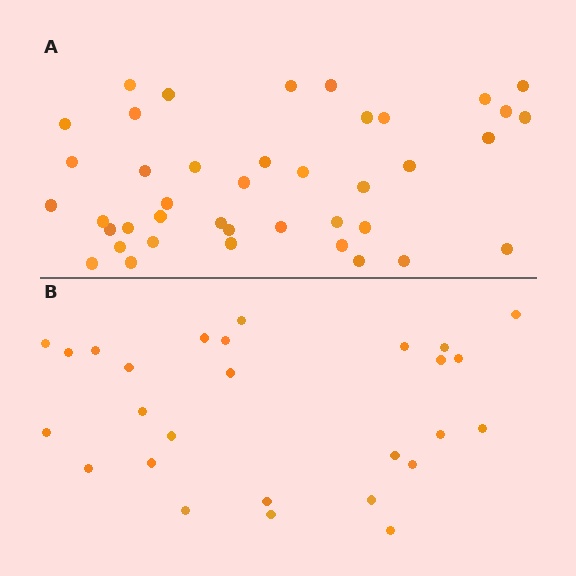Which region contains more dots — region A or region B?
Region A (the top region) has more dots.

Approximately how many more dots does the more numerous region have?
Region A has approximately 15 more dots than region B.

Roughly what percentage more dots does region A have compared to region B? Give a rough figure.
About 50% more.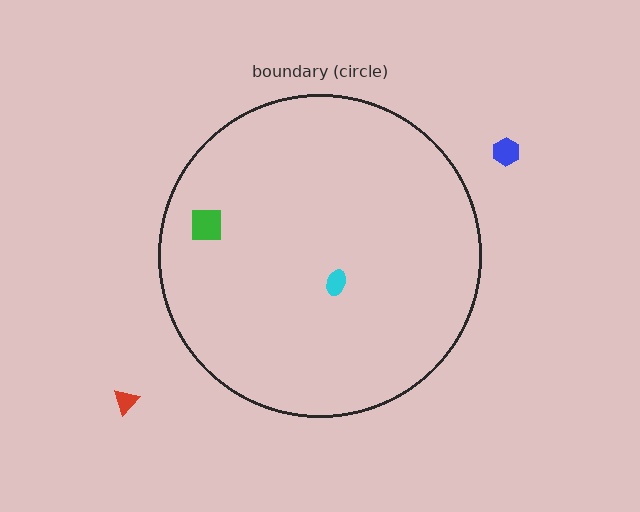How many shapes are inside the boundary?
2 inside, 2 outside.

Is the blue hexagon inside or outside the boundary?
Outside.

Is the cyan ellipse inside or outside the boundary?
Inside.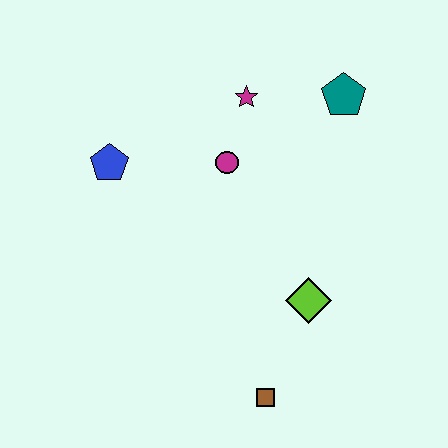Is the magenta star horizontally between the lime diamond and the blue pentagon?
Yes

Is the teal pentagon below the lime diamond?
No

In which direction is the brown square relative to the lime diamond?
The brown square is below the lime diamond.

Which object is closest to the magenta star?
The magenta circle is closest to the magenta star.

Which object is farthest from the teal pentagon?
The brown square is farthest from the teal pentagon.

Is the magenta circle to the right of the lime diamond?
No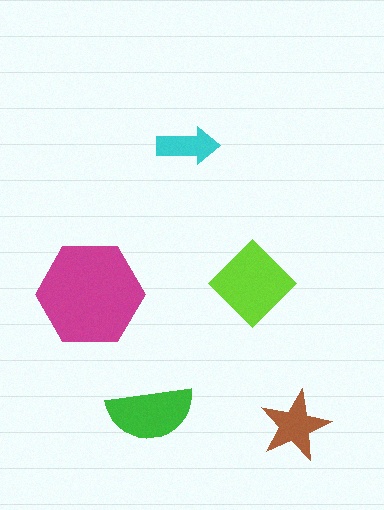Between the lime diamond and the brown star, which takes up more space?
The lime diamond.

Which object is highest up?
The cyan arrow is topmost.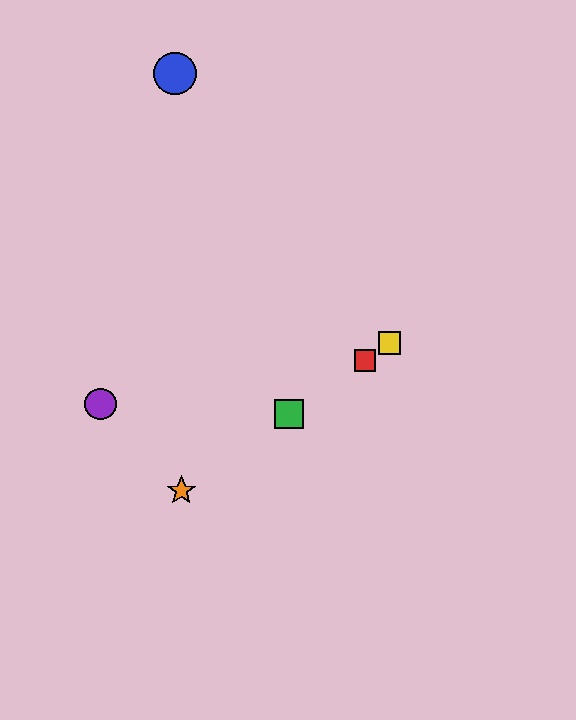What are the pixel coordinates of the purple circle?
The purple circle is at (100, 404).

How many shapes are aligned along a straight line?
4 shapes (the red square, the green square, the yellow square, the orange star) are aligned along a straight line.